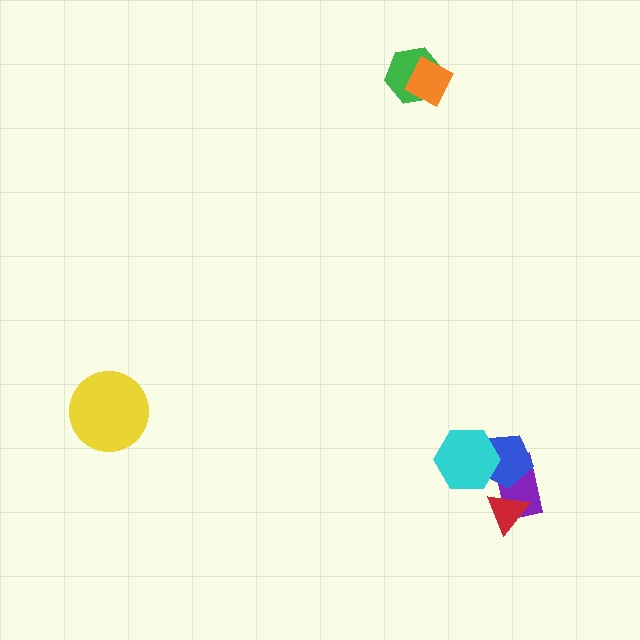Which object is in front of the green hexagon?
The orange diamond is in front of the green hexagon.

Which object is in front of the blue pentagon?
The cyan hexagon is in front of the blue pentagon.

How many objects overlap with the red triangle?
1 object overlaps with the red triangle.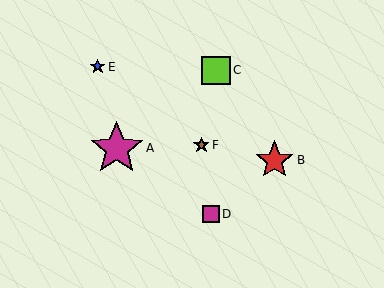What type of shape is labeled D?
Shape D is a magenta square.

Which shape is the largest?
The magenta star (labeled A) is the largest.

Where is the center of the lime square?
The center of the lime square is at (216, 70).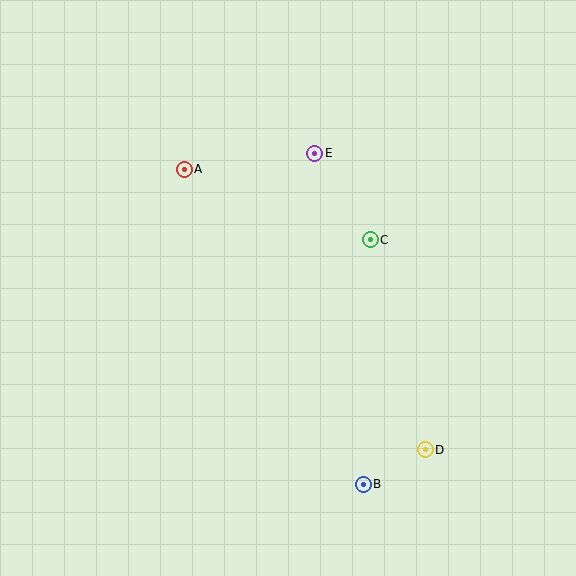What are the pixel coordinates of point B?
Point B is at (363, 484).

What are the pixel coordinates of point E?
Point E is at (315, 153).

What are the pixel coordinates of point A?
Point A is at (184, 169).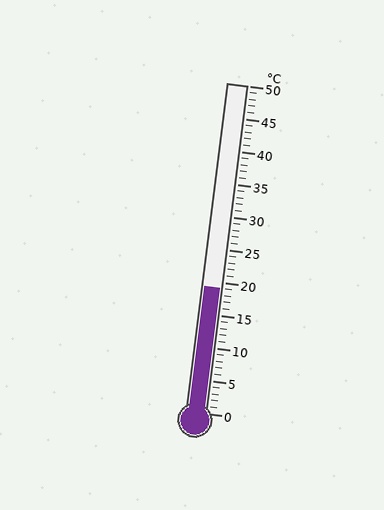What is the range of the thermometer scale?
The thermometer scale ranges from 0°C to 50°C.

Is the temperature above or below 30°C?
The temperature is below 30°C.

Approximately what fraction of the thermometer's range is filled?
The thermometer is filled to approximately 40% of its range.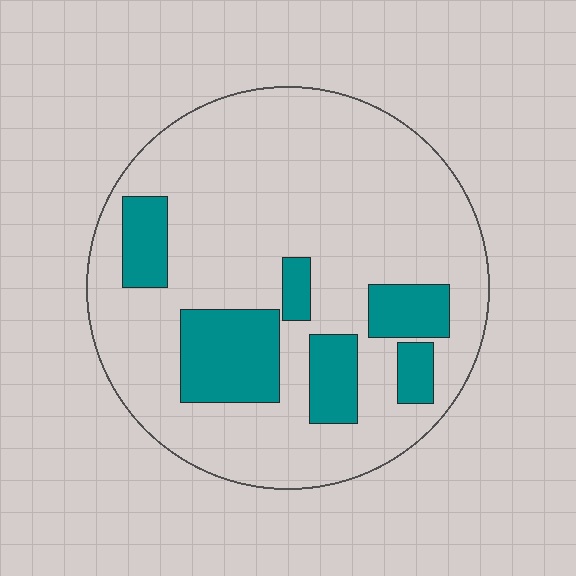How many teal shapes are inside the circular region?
6.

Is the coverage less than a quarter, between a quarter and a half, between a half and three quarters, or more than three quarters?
Less than a quarter.